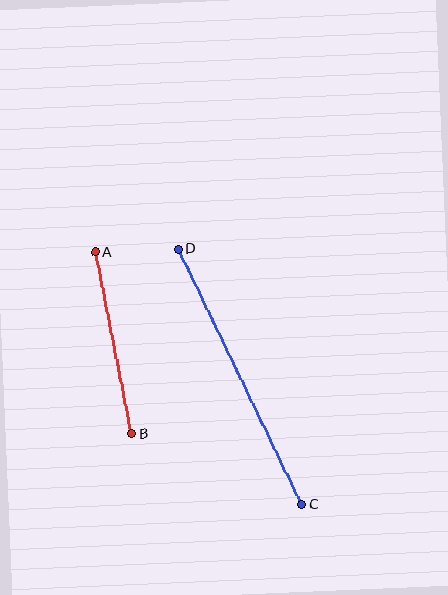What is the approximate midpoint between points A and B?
The midpoint is at approximately (113, 343) pixels.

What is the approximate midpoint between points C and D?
The midpoint is at approximately (240, 377) pixels.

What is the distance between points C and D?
The distance is approximately 284 pixels.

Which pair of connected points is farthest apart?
Points C and D are farthest apart.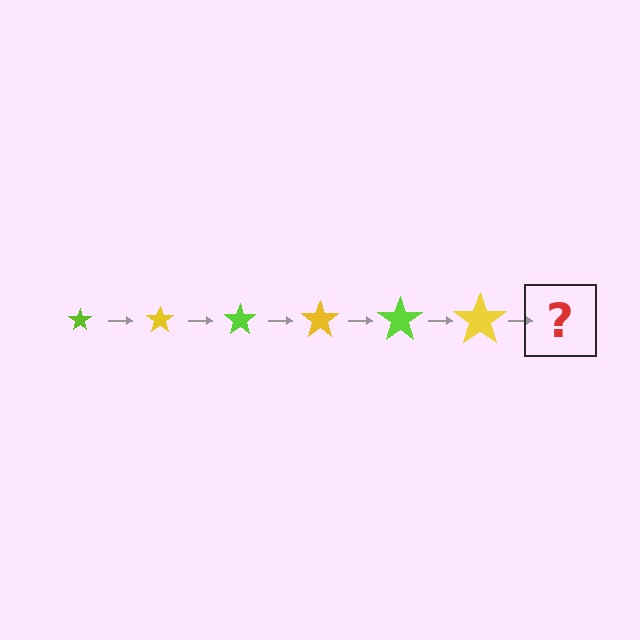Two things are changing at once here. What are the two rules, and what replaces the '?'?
The two rules are that the star grows larger each step and the color cycles through lime and yellow. The '?' should be a lime star, larger than the previous one.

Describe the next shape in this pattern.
It should be a lime star, larger than the previous one.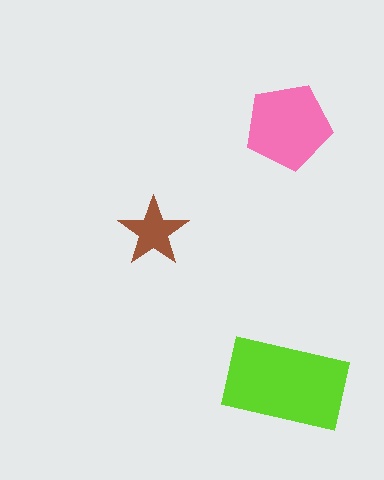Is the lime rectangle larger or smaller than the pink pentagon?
Larger.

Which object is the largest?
The lime rectangle.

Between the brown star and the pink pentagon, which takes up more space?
The pink pentagon.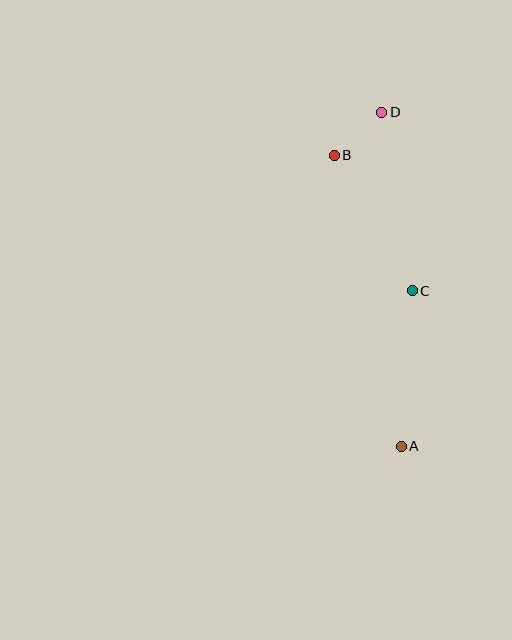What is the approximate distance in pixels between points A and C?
The distance between A and C is approximately 156 pixels.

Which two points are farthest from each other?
Points A and D are farthest from each other.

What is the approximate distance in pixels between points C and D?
The distance between C and D is approximately 181 pixels.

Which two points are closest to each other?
Points B and D are closest to each other.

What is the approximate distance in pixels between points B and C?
The distance between B and C is approximately 156 pixels.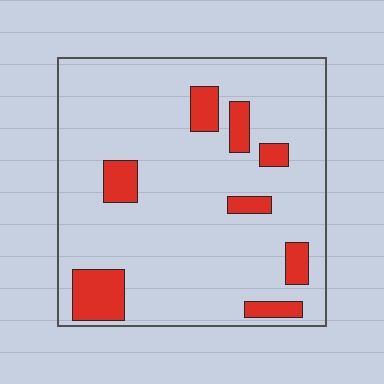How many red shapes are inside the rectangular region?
8.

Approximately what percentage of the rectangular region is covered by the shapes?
Approximately 15%.